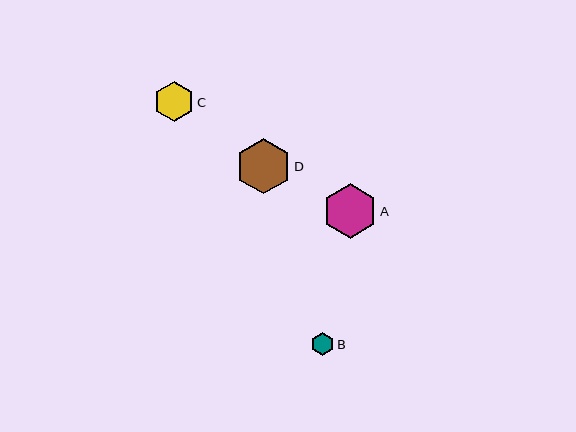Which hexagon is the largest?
Hexagon D is the largest with a size of approximately 55 pixels.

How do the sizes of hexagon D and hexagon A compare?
Hexagon D and hexagon A are approximately the same size.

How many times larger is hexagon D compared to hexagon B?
Hexagon D is approximately 2.5 times the size of hexagon B.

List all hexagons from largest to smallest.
From largest to smallest: D, A, C, B.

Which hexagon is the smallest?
Hexagon B is the smallest with a size of approximately 22 pixels.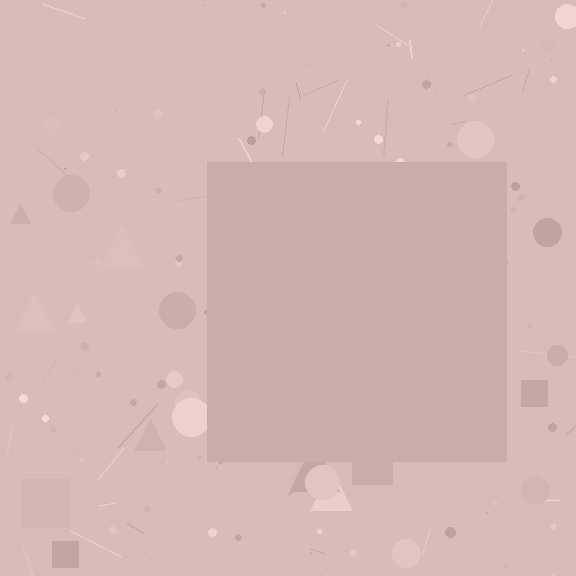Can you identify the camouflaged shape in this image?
The camouflaged shape is a square.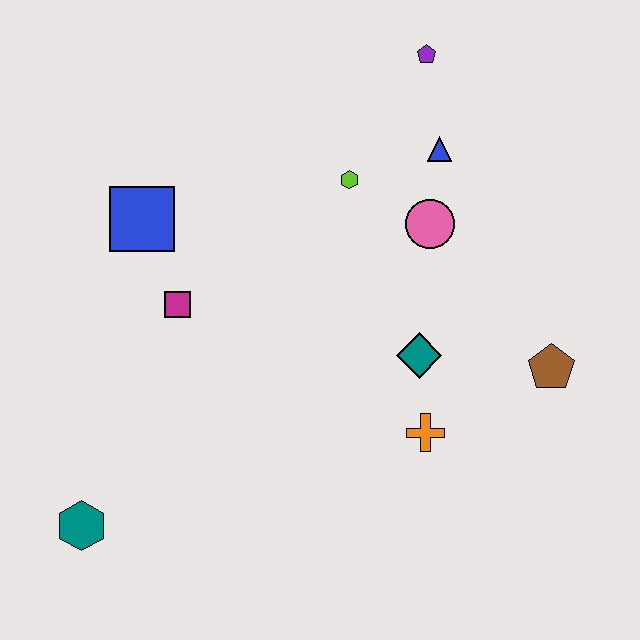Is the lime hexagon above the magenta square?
Yes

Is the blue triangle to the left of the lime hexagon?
No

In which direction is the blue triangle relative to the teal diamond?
The blue triangle is above the teal diamond.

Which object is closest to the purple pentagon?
The blue triangle is closest to the purple pentagon.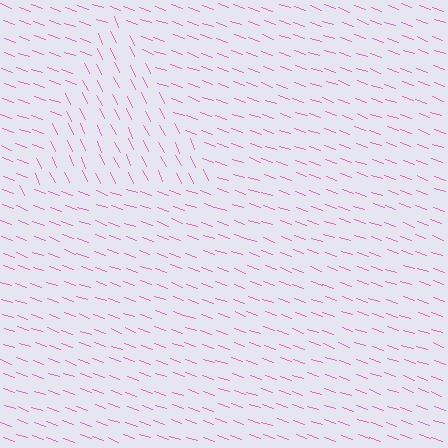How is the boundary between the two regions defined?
The boundary is defined purely by a change in line orientation (approximately 45 degrees difference). All lines are the same color and thickness.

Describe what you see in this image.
The image is filled with small pink line segments. A triangle region in the image has lines oriented differently from the surrounding lines, creating a visible texture boundary.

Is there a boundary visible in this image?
Yes, there is a texture boundary formed by a change in line orientation.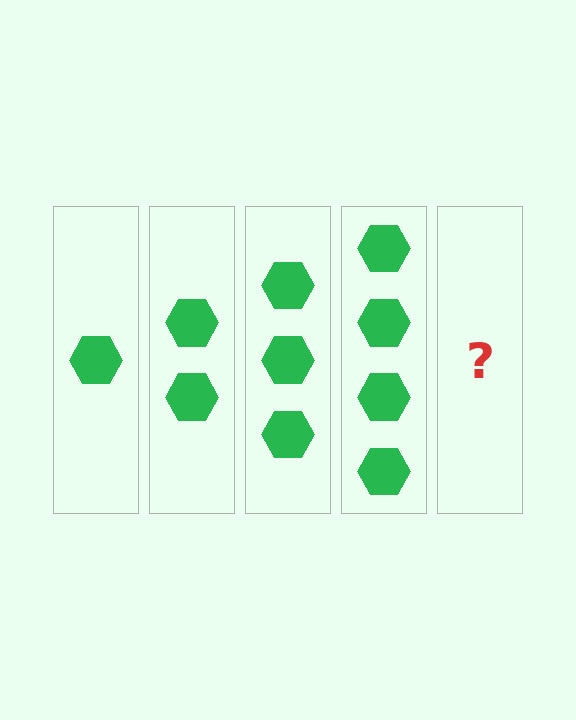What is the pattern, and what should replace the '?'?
The pattern is that each step adds one more hexagon. The '?' should be 5 hexagons.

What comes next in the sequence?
The next element should be 5 hexagons.